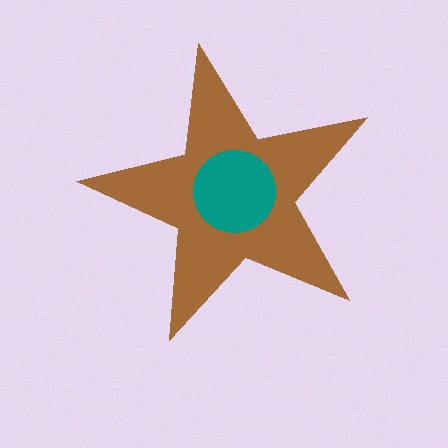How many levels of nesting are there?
2.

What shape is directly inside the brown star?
The teal circle.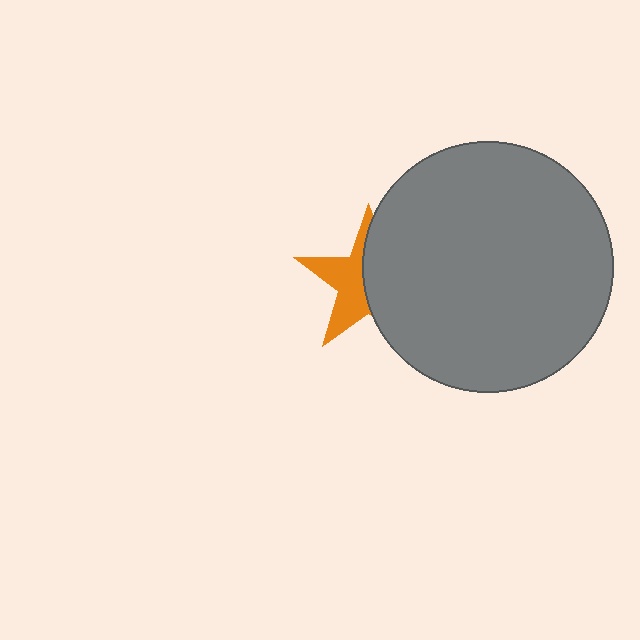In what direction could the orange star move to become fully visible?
The orange star could move left. That would shift it out from behind the gray circle entirely.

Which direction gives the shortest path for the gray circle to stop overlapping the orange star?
Moving right gives the shortest separation.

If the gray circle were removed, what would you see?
You would see the complete orange star.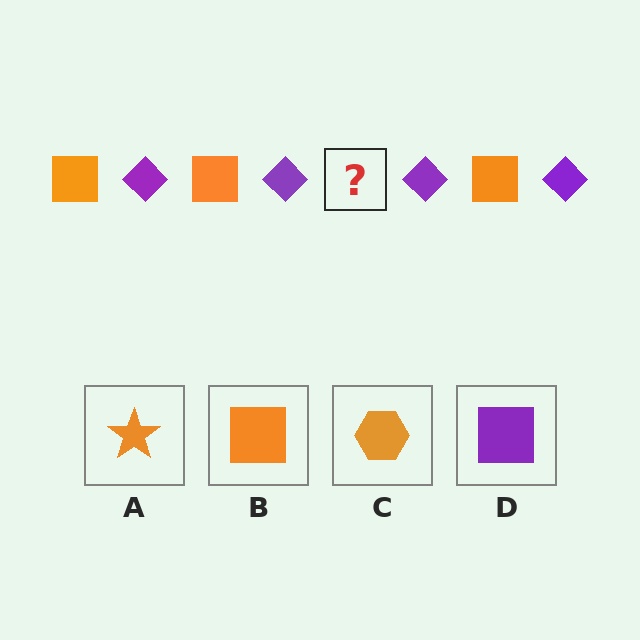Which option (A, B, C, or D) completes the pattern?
B.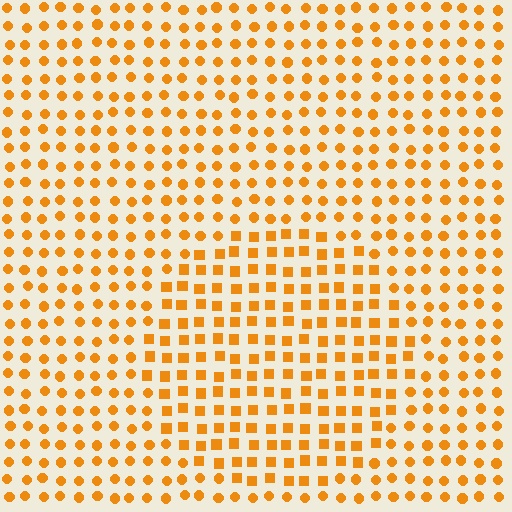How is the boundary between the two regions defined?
The boundary is defined by a change in element shape: squares inside vs. circles outside. All elements share the same color and spacing.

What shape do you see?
I see a circle.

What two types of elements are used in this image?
The image uses squares inside the circle region and circles outside it.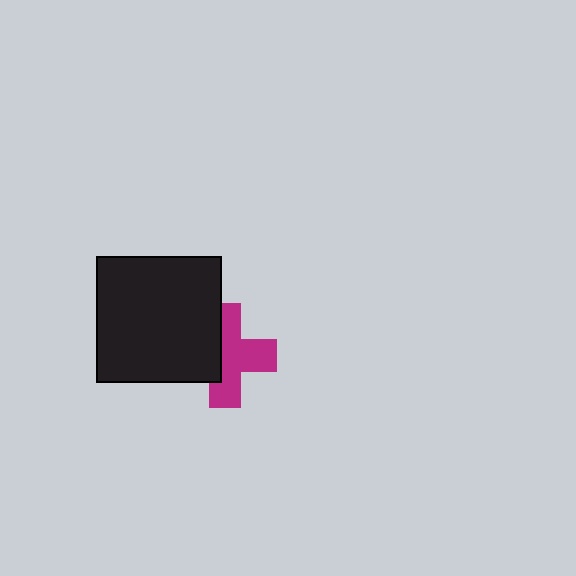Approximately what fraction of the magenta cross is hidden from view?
Roughly 38% of the magenta cross is hidden behind the black square.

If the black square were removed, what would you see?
You would see the complete magenta cross.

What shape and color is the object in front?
The object in front is a black square.